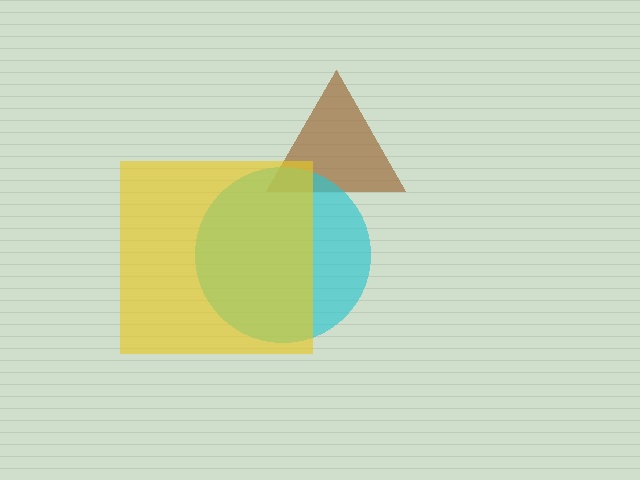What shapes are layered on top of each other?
The layered shapes are: a brown triangle, a cyan circle, a yellow square.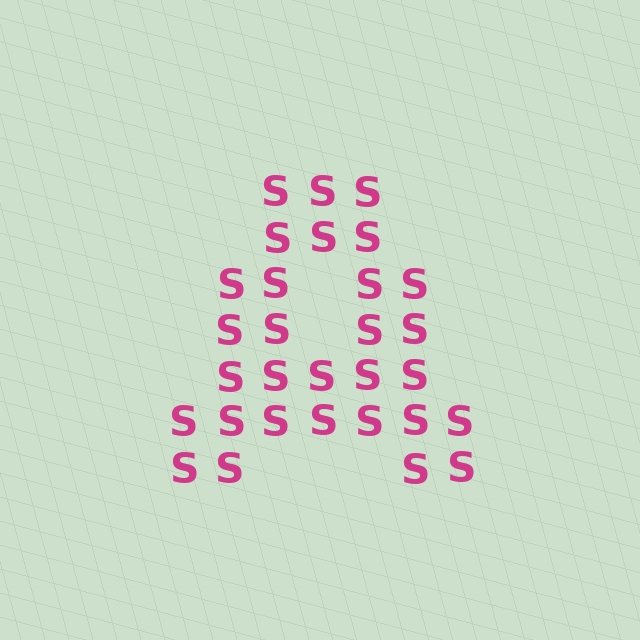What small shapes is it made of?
It is made of small letter S's.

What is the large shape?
The large shape is the letter A.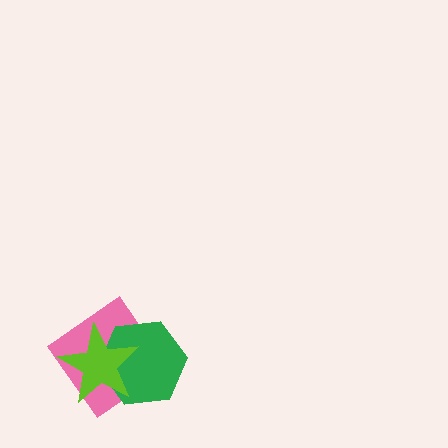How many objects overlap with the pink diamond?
2 objects overlap with the pink diamond.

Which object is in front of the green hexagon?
The lime star is in front of the green hexagon.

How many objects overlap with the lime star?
2 objects overlap with the lime star.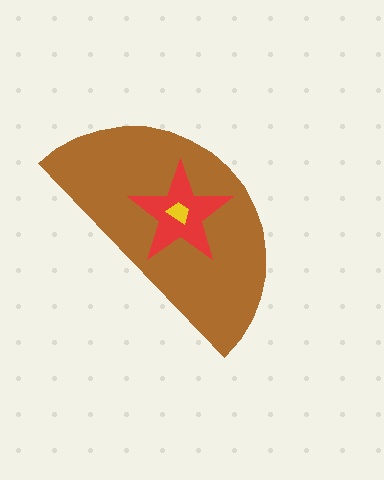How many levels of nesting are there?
3.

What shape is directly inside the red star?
The yellow trapezoid.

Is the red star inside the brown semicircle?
Yes.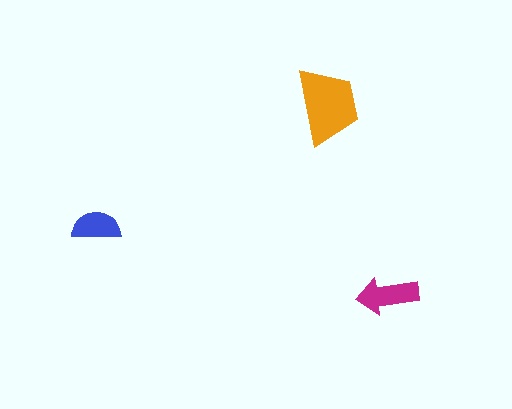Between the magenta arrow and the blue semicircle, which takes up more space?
The magenta arrow.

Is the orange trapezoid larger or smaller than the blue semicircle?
Larger.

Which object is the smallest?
The blue semicircle.